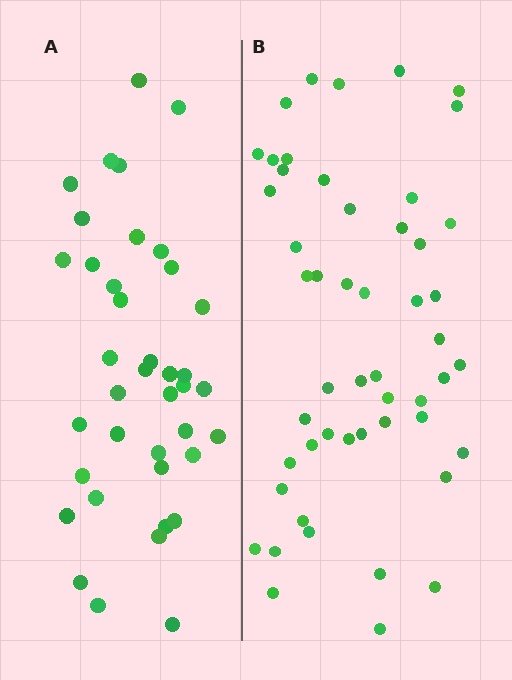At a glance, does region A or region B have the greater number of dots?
Region B (the right region) has more dots.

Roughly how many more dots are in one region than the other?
Region B has roughly 12 or so more dots than region A.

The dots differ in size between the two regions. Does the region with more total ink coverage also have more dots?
No. Region A has more total ink coverage because its dots are larger, but region B actually contains more individual dots. Total area can be misleading — the number of items is what matters here.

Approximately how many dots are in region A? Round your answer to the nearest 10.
About 40 dots. (The exact count is 39, which rounds to 40.)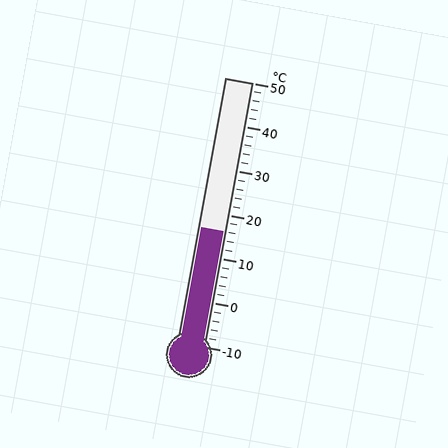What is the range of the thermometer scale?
The thermometer scale ranges from -10°C to 50°C.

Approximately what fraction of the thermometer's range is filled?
The thermometer is filled to approximately 45% of its range.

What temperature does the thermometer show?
The thermometer shows approximately 16°C.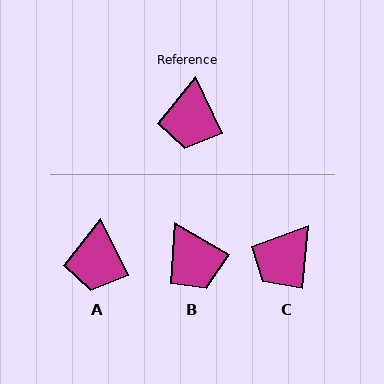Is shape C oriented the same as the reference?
No, it is off by about 31 degrees.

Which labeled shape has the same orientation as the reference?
A.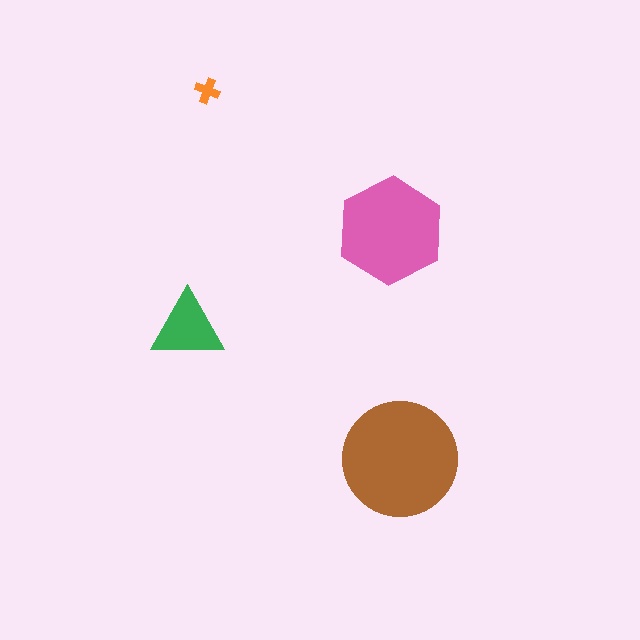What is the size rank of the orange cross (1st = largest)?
4th.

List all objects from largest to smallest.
The brown circle, the pink hexagon, the green triangle, the orange cross.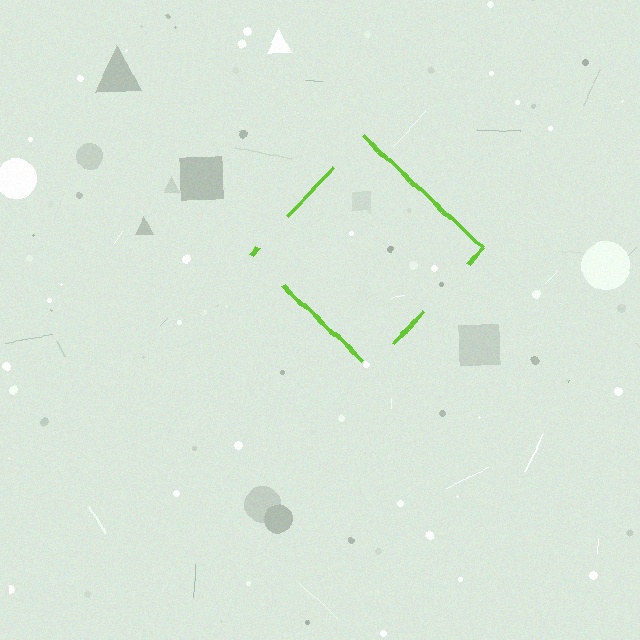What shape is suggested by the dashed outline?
The dashed outline suggests a diamond.